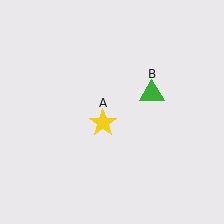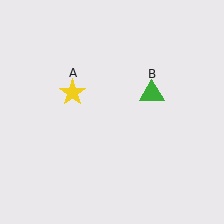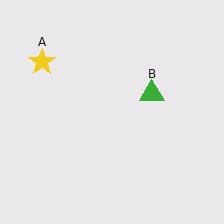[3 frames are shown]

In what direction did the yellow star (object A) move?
The yellow star (object A) moved up and to the left.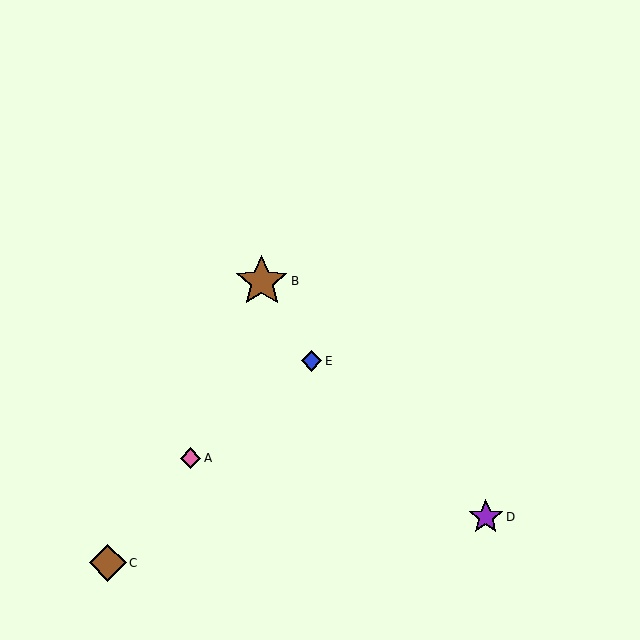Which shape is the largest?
The brown star (labeled B) is the largest.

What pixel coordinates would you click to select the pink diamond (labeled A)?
Click at (191, 458) to select the pink diamond A.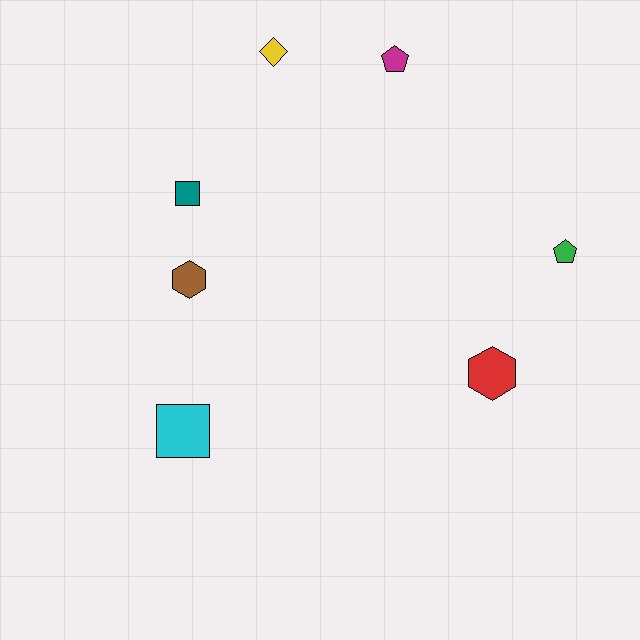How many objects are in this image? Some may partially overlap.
There are 7 objects.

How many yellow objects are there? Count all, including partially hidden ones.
There is 1 yellow object.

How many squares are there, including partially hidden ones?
There are 2 squares.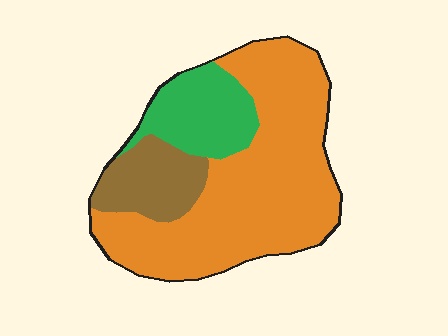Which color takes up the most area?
Orange, at roughly 65%.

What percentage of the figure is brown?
Brown covers 16% of the figure.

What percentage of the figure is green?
Green takes up about one fifth (1/5) of the figure.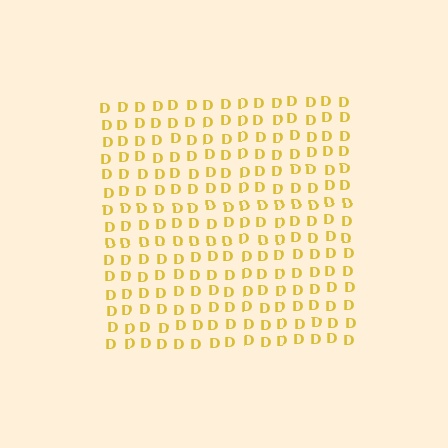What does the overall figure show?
The overall figure shows a square.